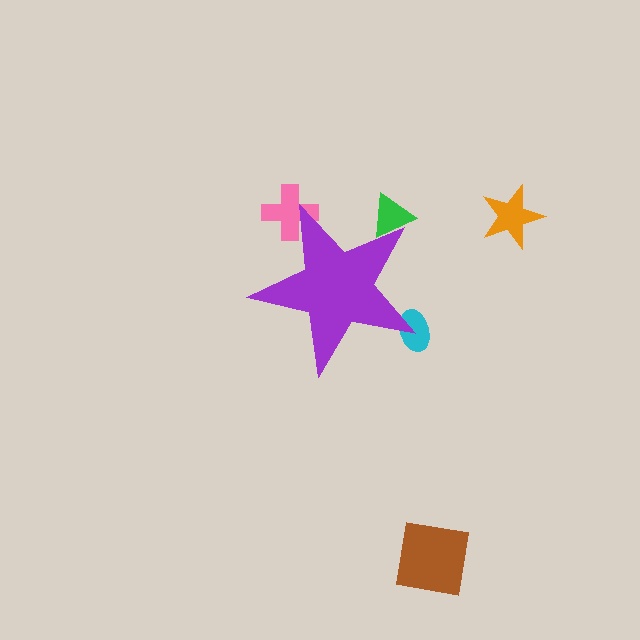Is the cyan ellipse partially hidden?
Yes, the cyan ellipse is partially hidden behind the purple star.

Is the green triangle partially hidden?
Yes, the green triangle is partially hidden behind the purple star.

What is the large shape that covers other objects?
A purple star.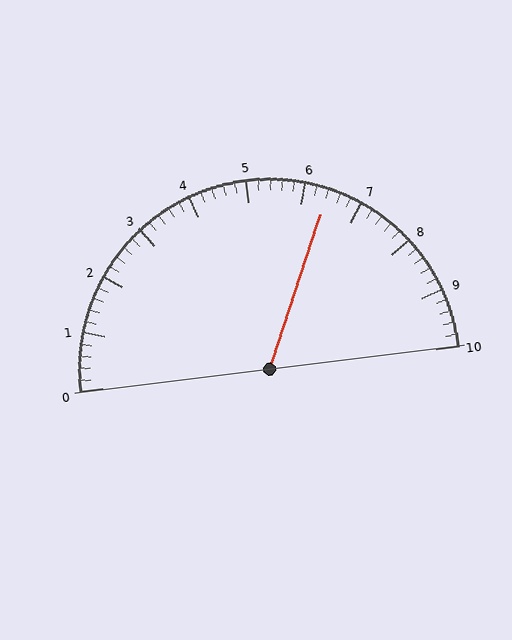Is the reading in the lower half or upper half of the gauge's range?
The reading is in the upper half of the range (0 to 10).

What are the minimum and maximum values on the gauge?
The gauge ranges from 0 to 10.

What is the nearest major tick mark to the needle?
The nearest major tick mark is 6.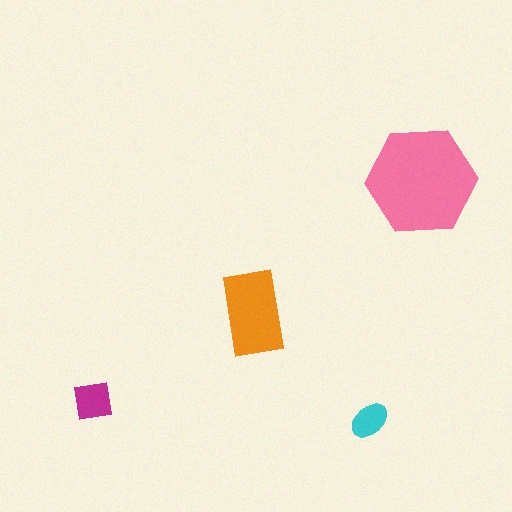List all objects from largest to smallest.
The pink hexagon, the orange rectangle, the magenta square, the cyan ellipse.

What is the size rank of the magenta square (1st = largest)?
3rd.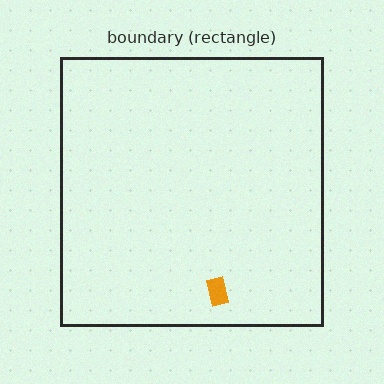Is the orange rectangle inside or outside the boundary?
Inside.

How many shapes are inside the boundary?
1 inside, 0 outside.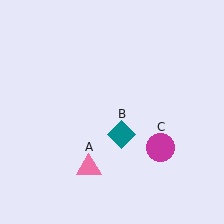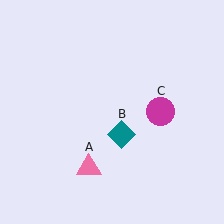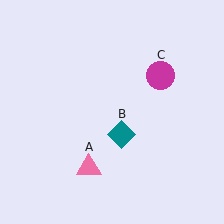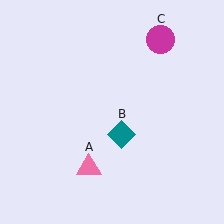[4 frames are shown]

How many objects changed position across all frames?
1 object changed position: magenta circle (object C).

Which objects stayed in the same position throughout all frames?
Pink triangle (object A) and teal diamond (object B) remained stationary.